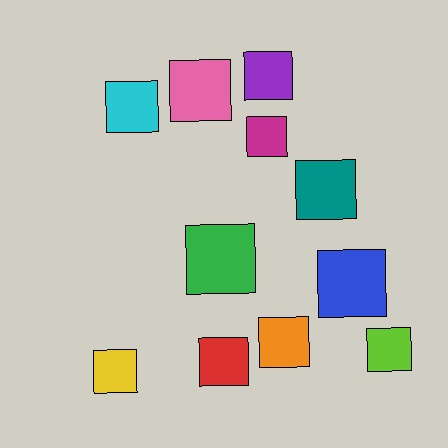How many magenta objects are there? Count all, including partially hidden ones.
There is 1 magenta object.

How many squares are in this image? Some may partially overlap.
There are 11 squares.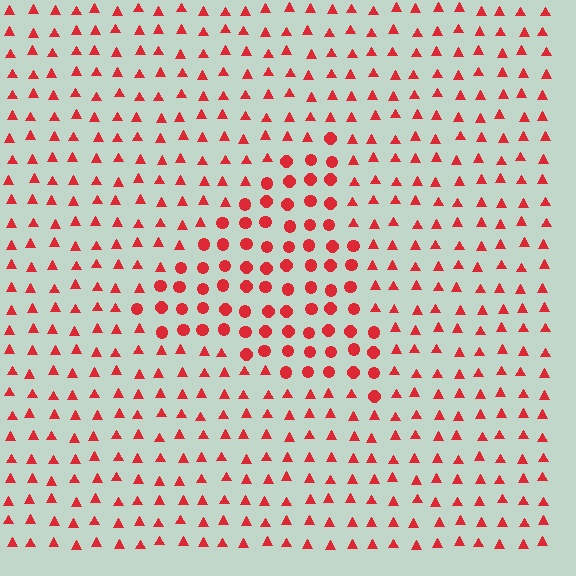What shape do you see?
I see a triangle.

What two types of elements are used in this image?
The image uses circles inside the triangle region and triangles outside it.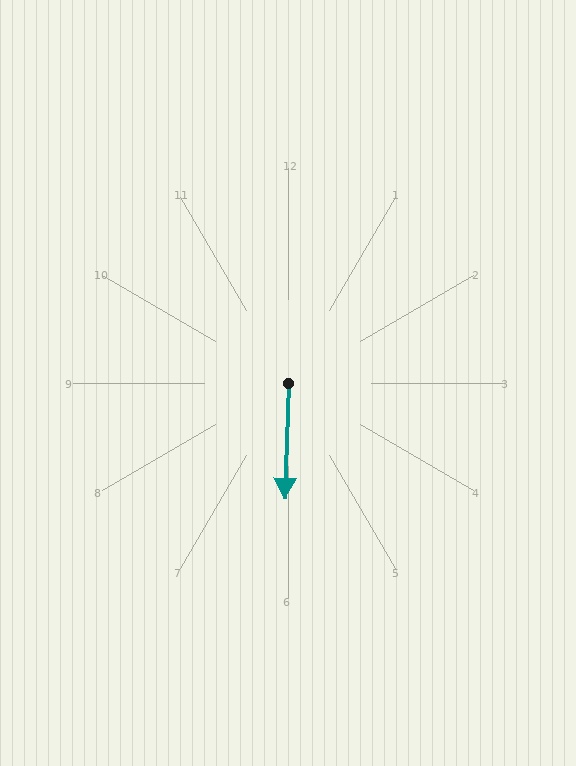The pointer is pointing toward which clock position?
Roughly 6 o'clock.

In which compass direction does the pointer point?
South.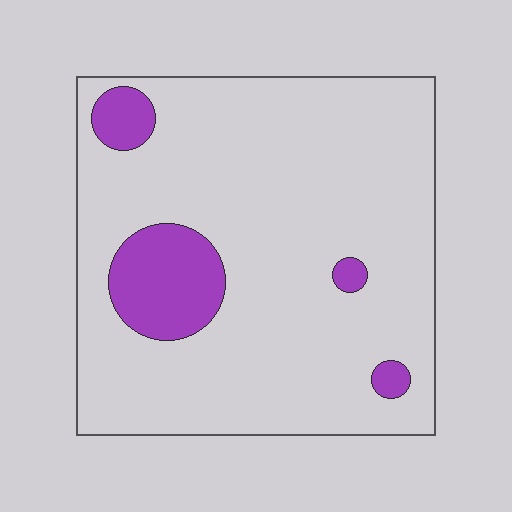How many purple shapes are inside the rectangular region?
4.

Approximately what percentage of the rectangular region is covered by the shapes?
Approximately 15%.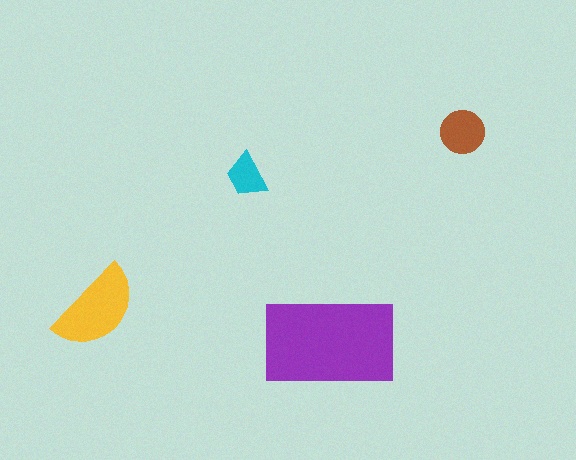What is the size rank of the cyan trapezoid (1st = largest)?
4th.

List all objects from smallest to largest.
The cyan trapezoid, the brown circle, the yellow semicircle, the purple rectangle.